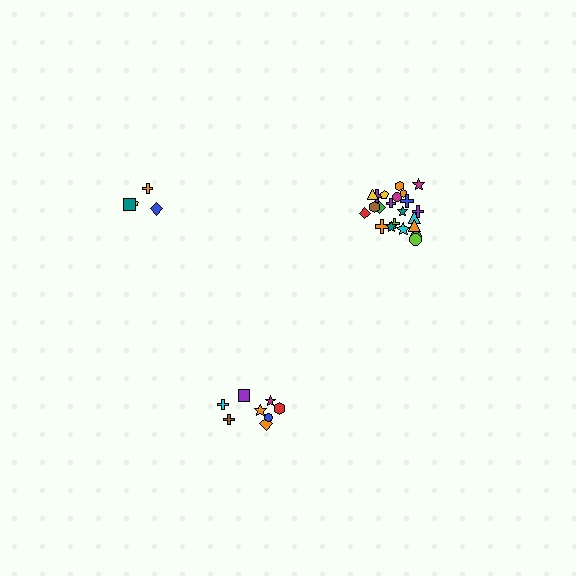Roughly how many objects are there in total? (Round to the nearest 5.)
Roughly 35 objects in total.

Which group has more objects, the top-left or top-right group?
The top-right group.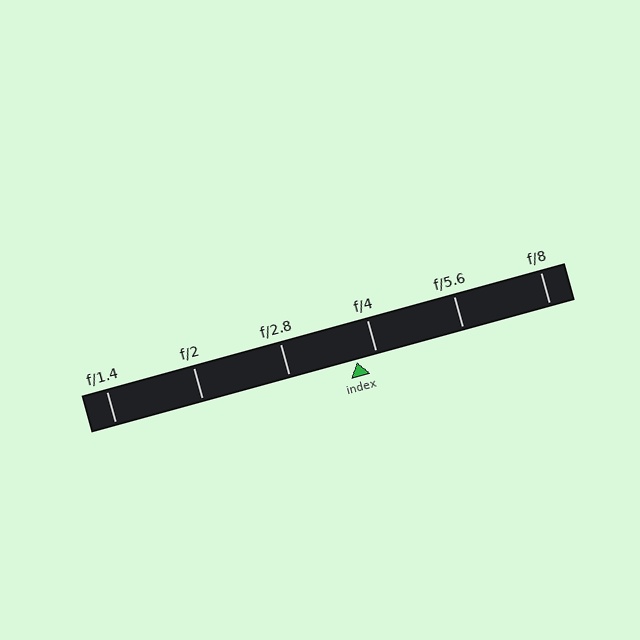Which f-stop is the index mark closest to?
The index mark is closest to f/4.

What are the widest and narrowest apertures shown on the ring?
The widest aperture shown is f/1.4 and the narrowest is f/8.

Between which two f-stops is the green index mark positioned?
The index mark is between f/2.8 and f/4.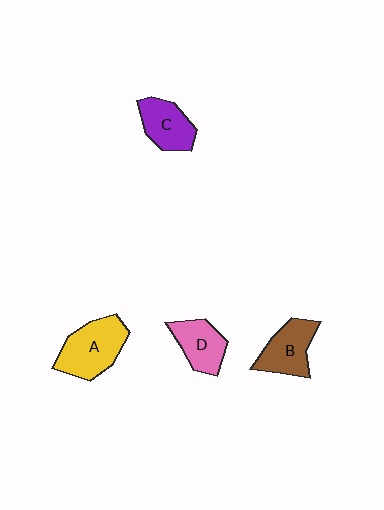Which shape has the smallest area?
Shape D (pink).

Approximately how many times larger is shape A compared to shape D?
Approximately 1.4 times.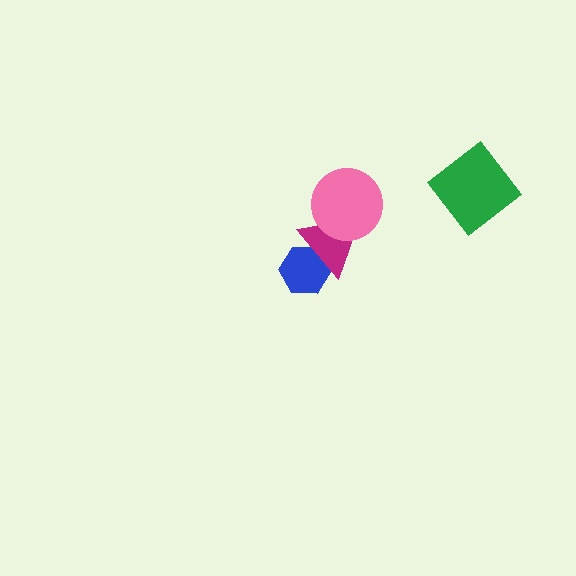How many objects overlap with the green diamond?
0 objects overlap with the green diamond.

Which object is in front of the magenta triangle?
The pink circle is in front of the magenta triangle.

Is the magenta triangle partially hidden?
Yes, it is partially covered by another shape.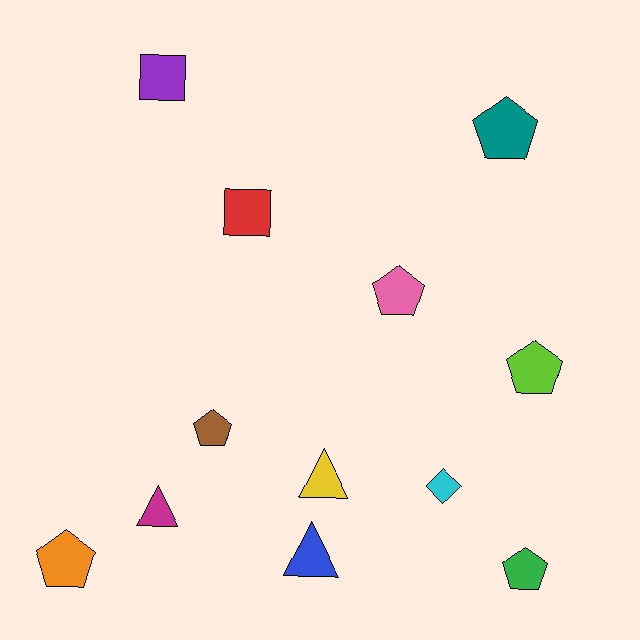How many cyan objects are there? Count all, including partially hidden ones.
There is 1 cyan object.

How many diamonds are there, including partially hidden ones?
There is 1 diamond.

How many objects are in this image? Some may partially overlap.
There are 12 objects.